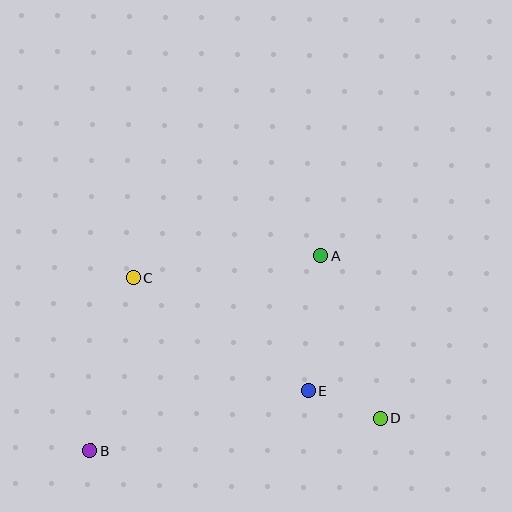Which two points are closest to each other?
Points D and E are closest to each other.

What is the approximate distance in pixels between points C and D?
The distance between C and D is approximately 284 pixels.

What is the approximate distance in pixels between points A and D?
The distance between A and D is approximately 173 pixels.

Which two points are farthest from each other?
Points A and B are farthest from each other.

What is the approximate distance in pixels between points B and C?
The distance between B and C is approximately 178 pixels.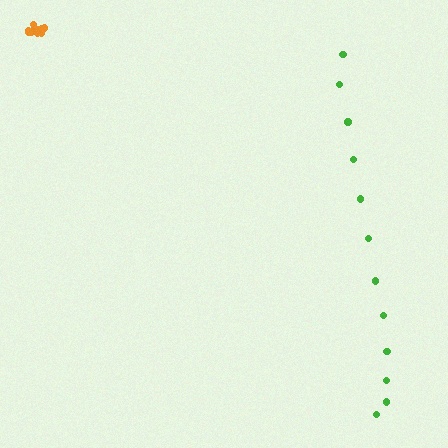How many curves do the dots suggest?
There are 2 distinct paths.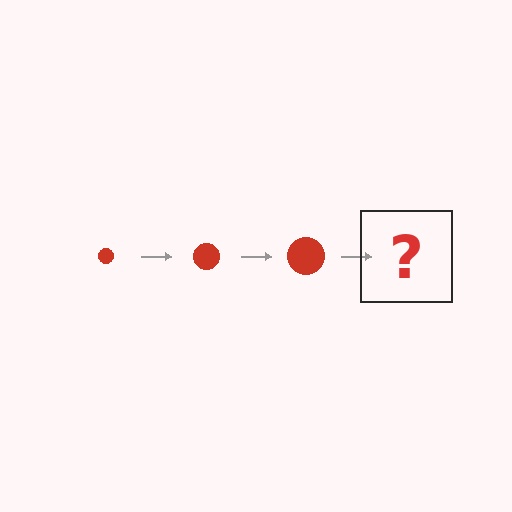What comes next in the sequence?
The next element should be a red circle, larger than the previous one.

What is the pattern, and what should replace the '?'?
The pattern is that the circle gets progressively larger each step. The '?' should be a red circle, larger than the previous one.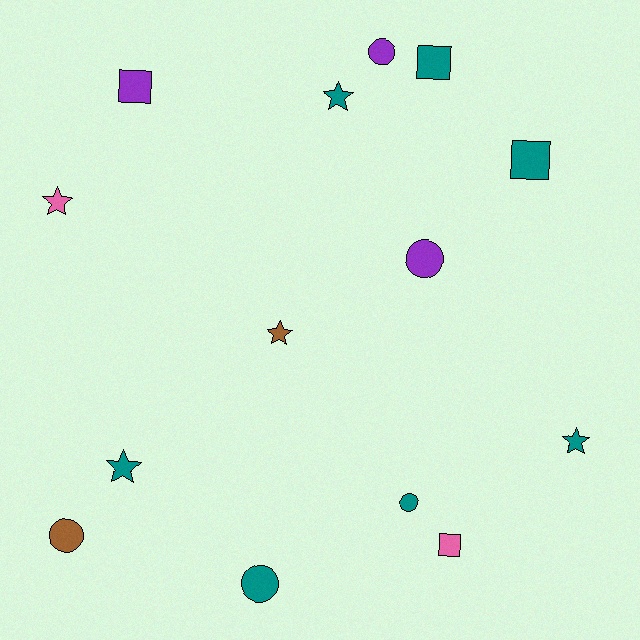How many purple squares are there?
There is 1 purple square.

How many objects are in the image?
There are 14 objects.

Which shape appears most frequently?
Circle, with 5 objects.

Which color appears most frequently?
Teal, with 7 objects.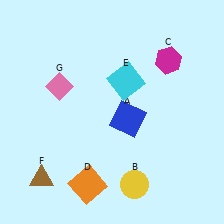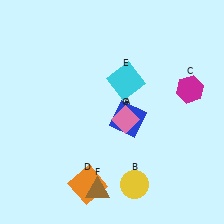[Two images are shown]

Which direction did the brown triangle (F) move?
The brown triangle (F) moved right.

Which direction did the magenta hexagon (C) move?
The magenta hexagon (C) moved down.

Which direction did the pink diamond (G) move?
The pink diamond (G) moved right.